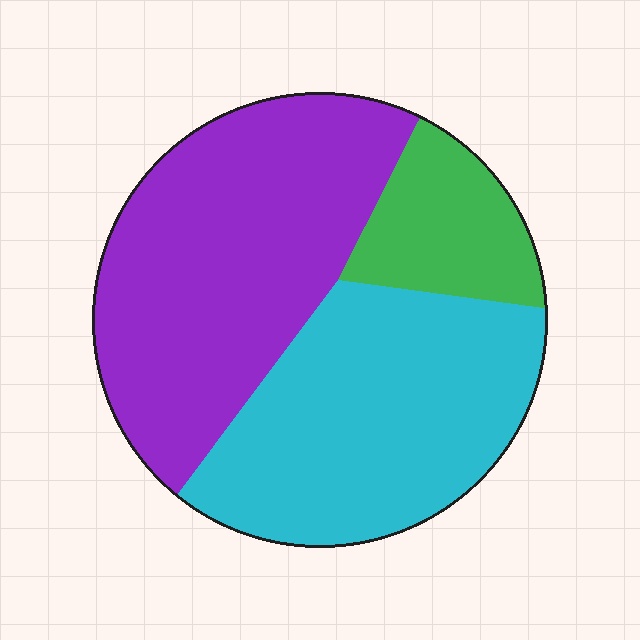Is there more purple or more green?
Purple.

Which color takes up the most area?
Purple, at roughly 45%.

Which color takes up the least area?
Green, at roughly 15%.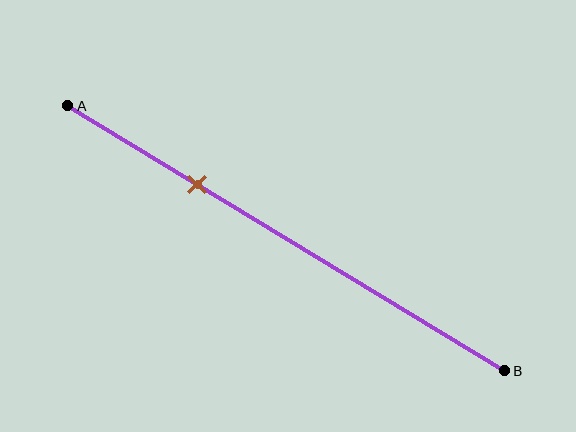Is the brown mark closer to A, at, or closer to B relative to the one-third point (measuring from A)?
The brown mark is closer to point A than the one-third point of segment AB.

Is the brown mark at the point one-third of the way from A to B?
No, the mark is at about 30% from A, not at the 33% one-third point.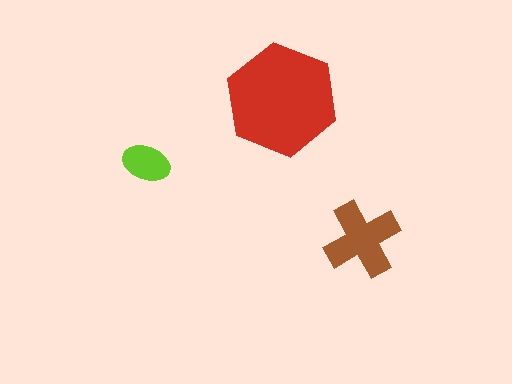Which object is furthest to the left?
The lime ellipse is leftmost.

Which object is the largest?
The red hexagon.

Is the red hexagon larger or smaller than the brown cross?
Larger.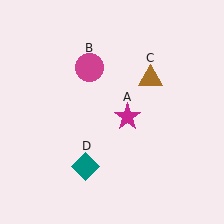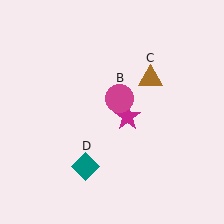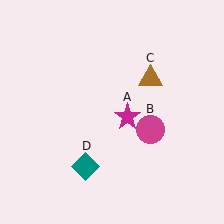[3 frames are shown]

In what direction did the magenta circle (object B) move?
The magenta circle (object B) moved down and to the right.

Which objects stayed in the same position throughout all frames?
Magenta star (object A) and brown triangle (object C) and teal diamond (object D) remained stationary.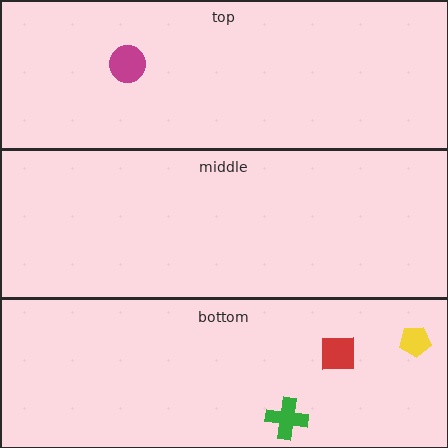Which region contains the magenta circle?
The top region.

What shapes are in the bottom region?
The red square, the green cross, the yellow pentagon.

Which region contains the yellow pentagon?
The bottom region.